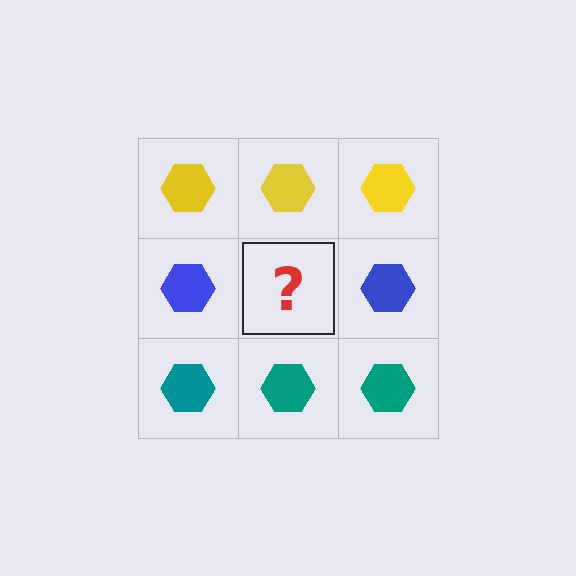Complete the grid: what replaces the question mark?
The question mark should be replaced with a blue hexagon.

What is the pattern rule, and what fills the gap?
The rule is that each row has a consistent color. The gap should be filled with a blue hexagon.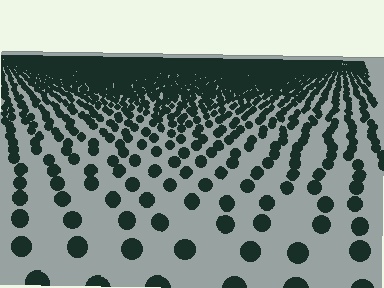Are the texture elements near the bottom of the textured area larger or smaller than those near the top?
Larger. Near the bottom, elements are closer to the viewer and appear at a bigger on-screen size.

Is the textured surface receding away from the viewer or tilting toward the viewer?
The surface is receding away from the viewer. Texture elements get smaller and denser toward the top.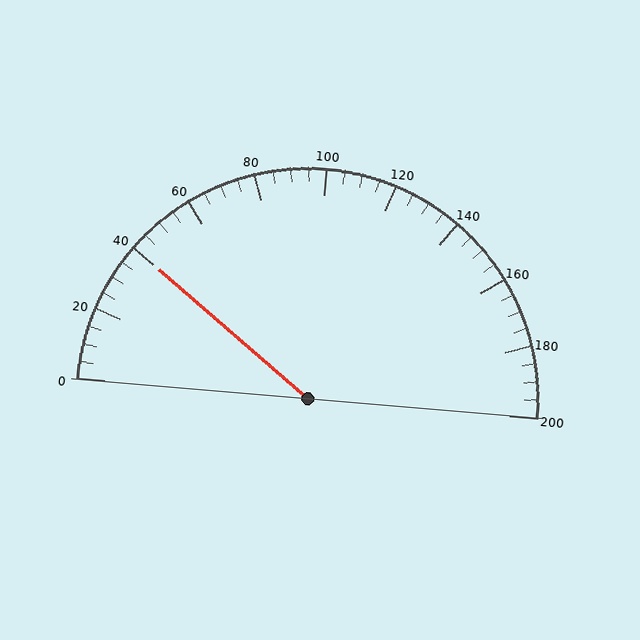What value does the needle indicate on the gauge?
The needle indicates approximately 40.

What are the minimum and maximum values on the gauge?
The gauge ranges from 0 to 200.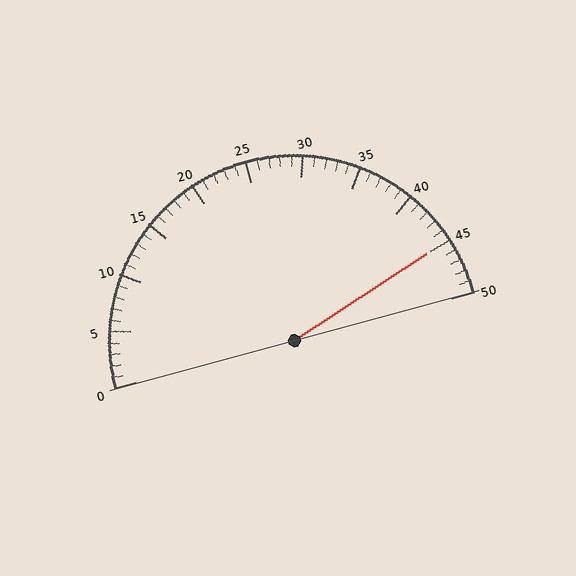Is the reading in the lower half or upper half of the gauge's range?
The reading is in the upper half of the range (0 to 50).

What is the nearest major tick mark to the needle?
The nearest major tick mark is 45.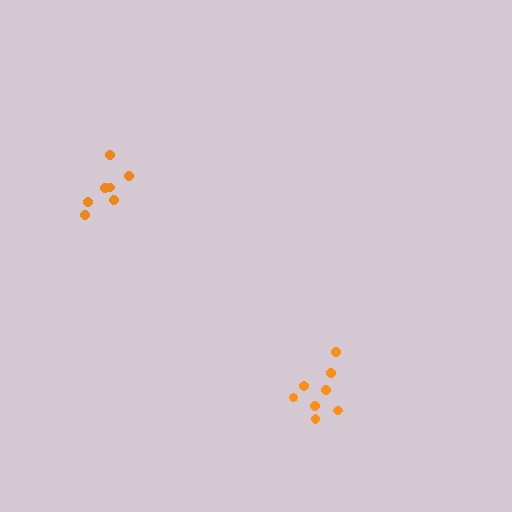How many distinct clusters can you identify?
There are 2 distinct clusters.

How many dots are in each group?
Group 1: 8 dots, Group 2: 7 dots (15 total).